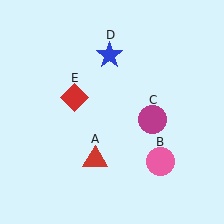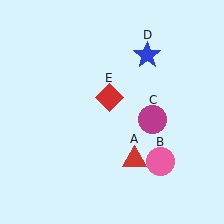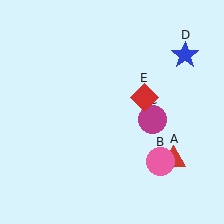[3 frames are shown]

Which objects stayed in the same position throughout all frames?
Pink circle (object B) and magenta circle (object C) remained stationary.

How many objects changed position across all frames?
3 objects changed position: red triangle (object A), blue star (object D), red diamond (object E).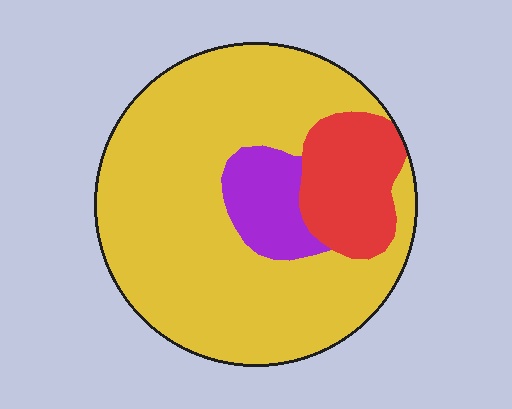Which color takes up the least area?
Purple, at roughly 10%.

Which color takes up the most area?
Yellow, at roughly 75%.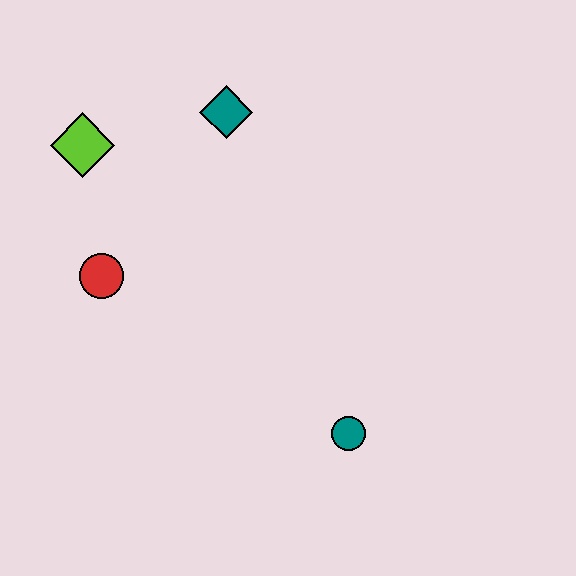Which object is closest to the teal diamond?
The lime diamond is closest to the teal diamond.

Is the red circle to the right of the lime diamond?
Yes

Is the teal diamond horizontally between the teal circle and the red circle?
Yes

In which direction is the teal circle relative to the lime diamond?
The teal circle is below the lime diamond.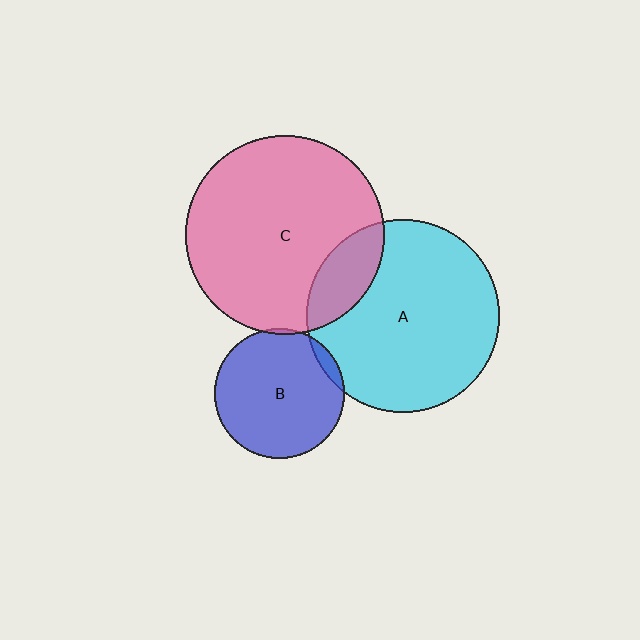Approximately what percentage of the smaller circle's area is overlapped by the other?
Approximately 5%.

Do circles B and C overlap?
Yes.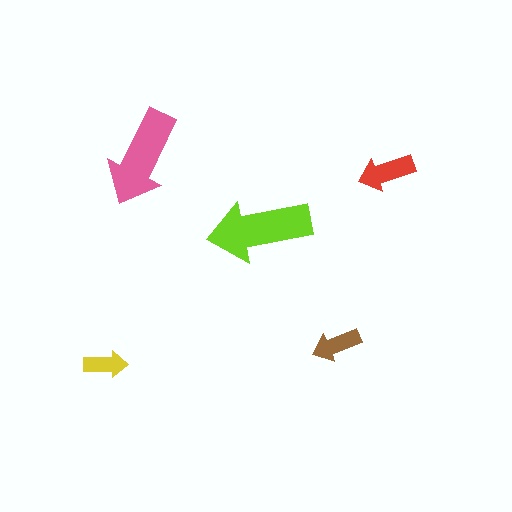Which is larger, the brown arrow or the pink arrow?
The pink one.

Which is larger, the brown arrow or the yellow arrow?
The brown one.